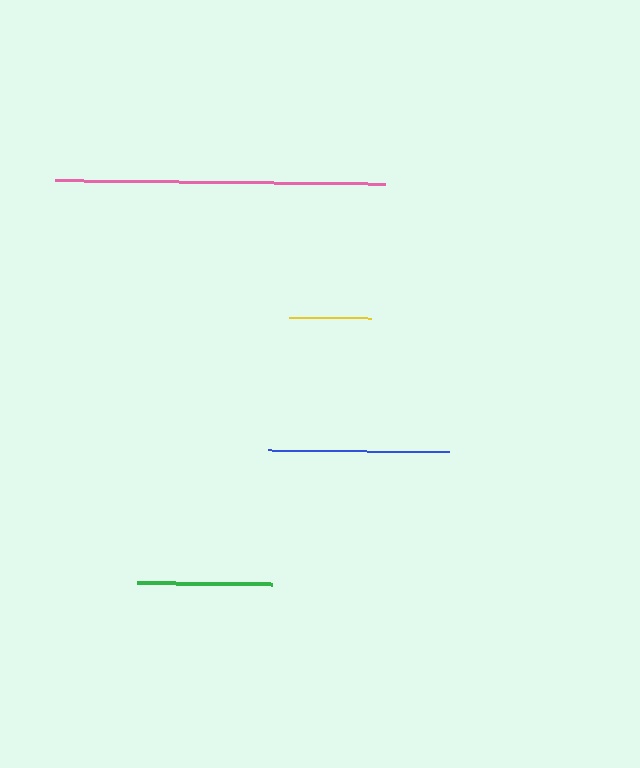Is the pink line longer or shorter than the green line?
The pink line is longer than the green line.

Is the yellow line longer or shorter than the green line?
The green line is longer than the yellow line.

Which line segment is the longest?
The pink line is the longest at approximately 330 pixels.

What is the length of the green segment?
The green segment is approximately 135 pixels long.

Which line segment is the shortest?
The yellow line is the shortest at approximately 82 pixels.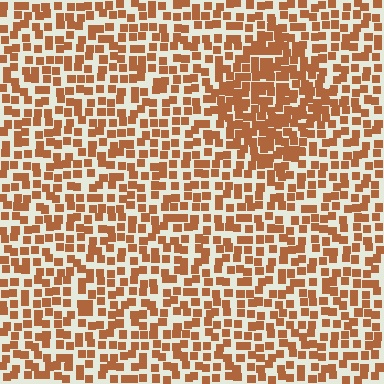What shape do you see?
I see a diamond.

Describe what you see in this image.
The image contains small brown elements arranged at two different densities. A diamond-shaped region is visible where the elements are more densely packed than the surrounding area.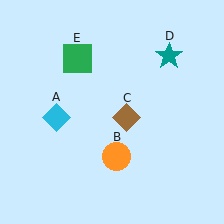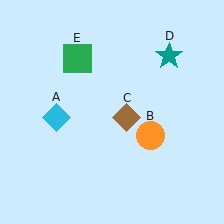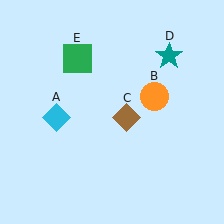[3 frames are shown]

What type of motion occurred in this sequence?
The orange circle (object B) rotated counterclockwise around the center of the scene.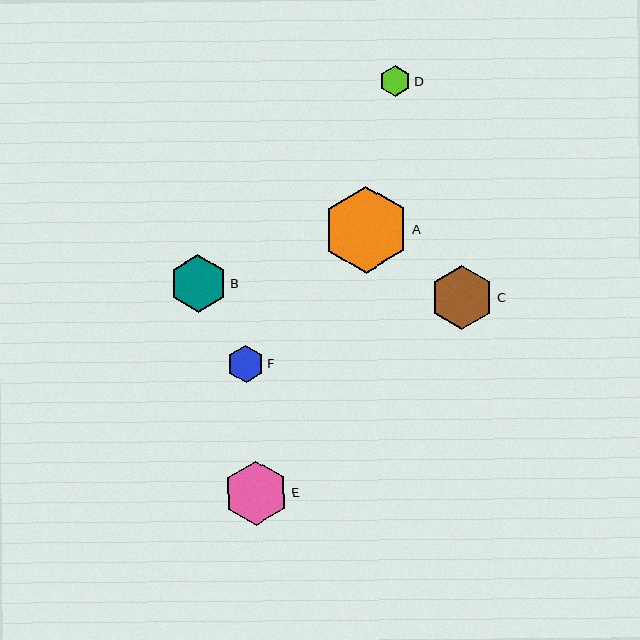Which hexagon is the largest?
Hexagon A is the largest with a size of approximately 87 pixels.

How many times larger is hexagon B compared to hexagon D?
Hexagon B is approximately 1.9 times the size of hexagon D.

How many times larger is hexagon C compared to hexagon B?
Hexagon C is approximately 1.1 times the size of hexagon B.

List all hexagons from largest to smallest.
From largest to smallest: A, E, C, B, F, D.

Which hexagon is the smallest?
Hexagon D is the smallest with a size of approximately 31 pixels.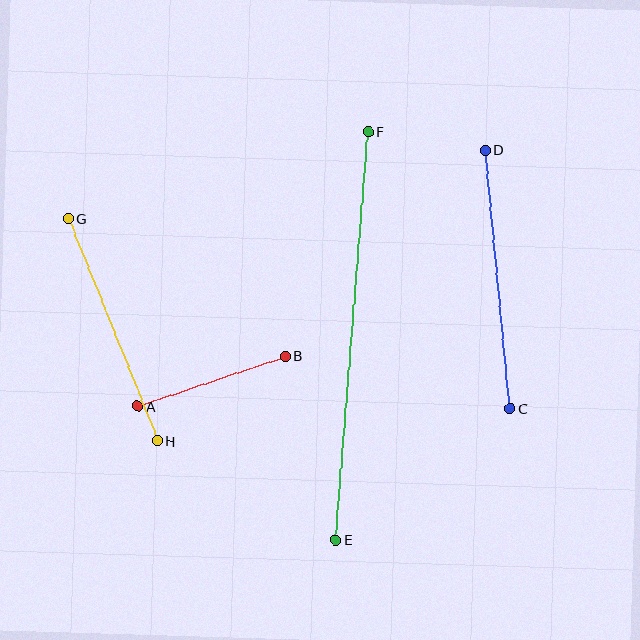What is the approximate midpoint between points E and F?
The midpoint is at approximately (352, 336) pixels.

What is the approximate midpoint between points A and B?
The midpoint is at approximately (212, 381) pixels.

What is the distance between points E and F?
The distance is approximately 409 pixels.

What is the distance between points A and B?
The distance is approximately 155 pixels.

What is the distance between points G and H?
The distance is approximately 240 pixels.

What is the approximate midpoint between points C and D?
The midpoint is at approximately (498, 279) pixels.